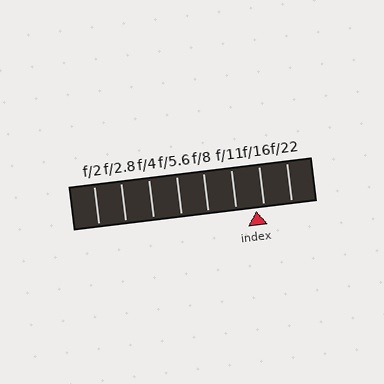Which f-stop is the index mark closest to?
The index mark is closest to f/16.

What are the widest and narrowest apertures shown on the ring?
The widest aperture shown is f/2 and the narrowest is f/22.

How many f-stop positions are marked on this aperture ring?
There are 8 f-stop positions marked.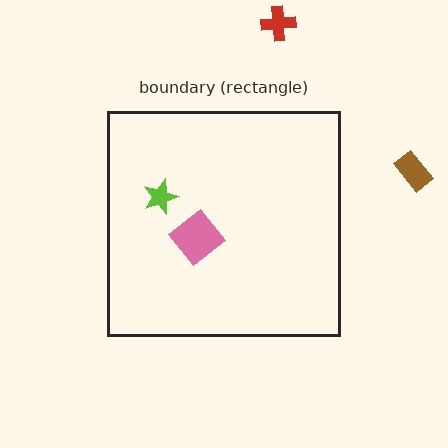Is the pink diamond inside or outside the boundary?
Inside.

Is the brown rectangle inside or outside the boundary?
Outside.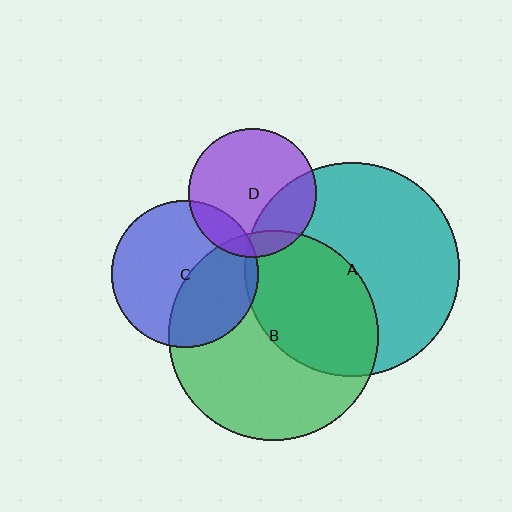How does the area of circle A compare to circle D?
Approximately 2.8 times.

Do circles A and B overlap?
Yes.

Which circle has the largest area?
Circle A (teal).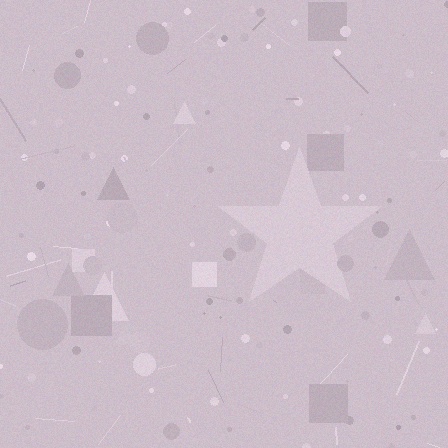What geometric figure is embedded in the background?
A star is embedded in the background.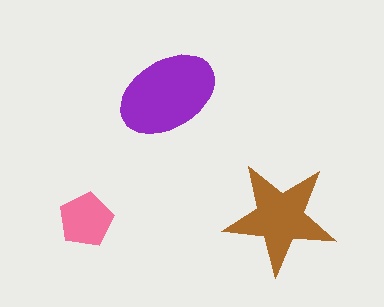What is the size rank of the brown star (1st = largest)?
2nd.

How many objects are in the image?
There are 3 objects in the image.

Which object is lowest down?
The pink pentagon is bottommost.